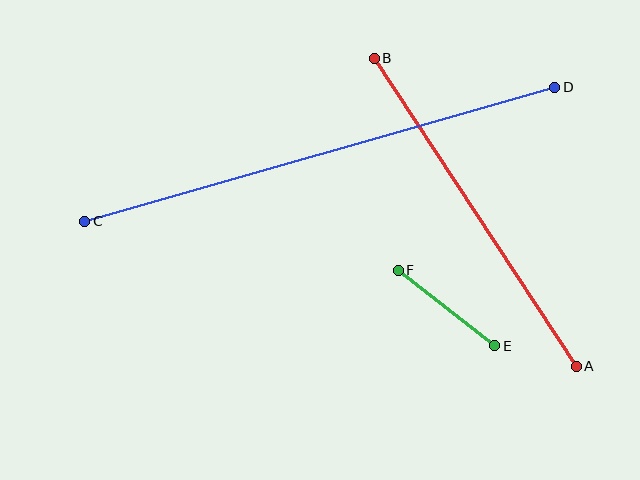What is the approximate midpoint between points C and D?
The midpoint is at approximately (320, 154) pixels.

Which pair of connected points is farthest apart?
Points C and D are farthest apart.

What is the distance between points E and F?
The distance is approximately 123 pixels.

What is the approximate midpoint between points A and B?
The midpoint is at approximately (475, 212) pixels.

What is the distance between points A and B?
The distance is approximately 368 pixels.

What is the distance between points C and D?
The distance is approximately 489 pixels.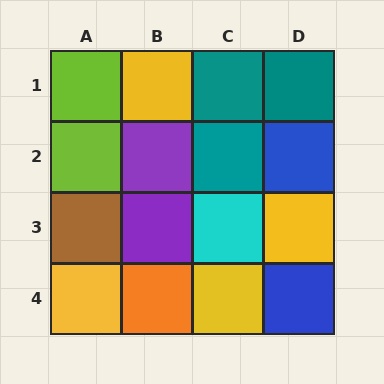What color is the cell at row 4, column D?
Blue.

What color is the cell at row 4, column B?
Orange.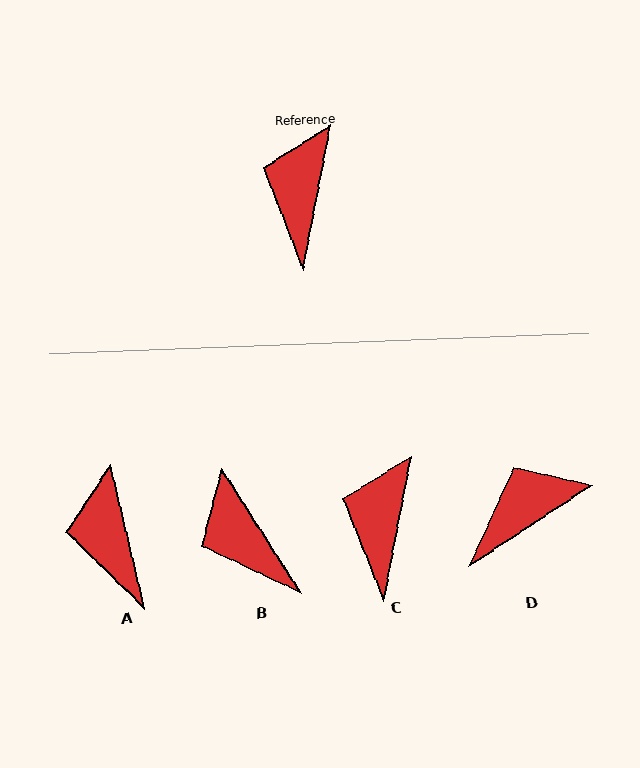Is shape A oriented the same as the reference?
No, it is off by about 24 degrees.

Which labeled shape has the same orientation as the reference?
C.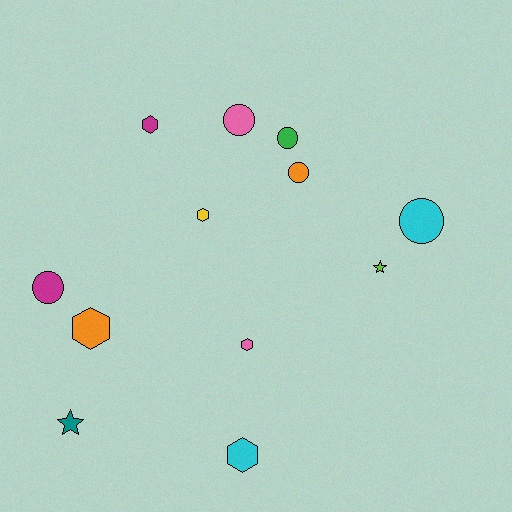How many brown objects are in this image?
There are no brown objects.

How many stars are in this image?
There are 2 stars.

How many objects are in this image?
There are 12 objects.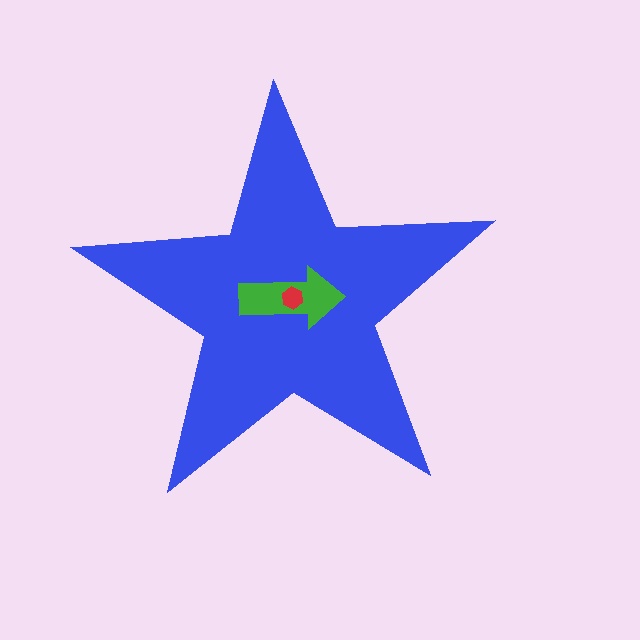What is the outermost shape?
The blue star.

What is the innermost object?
The red hexagon.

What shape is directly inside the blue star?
The green arrow.